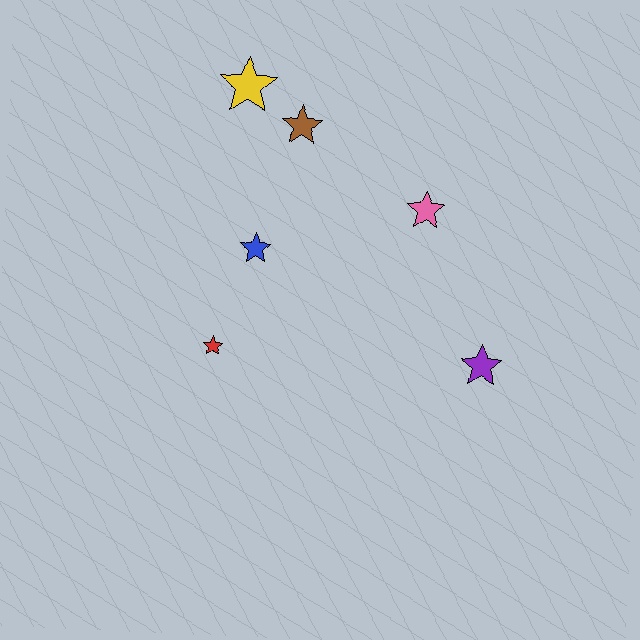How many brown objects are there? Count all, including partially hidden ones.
There is 1 brown object.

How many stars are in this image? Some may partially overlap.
There are 6 stars.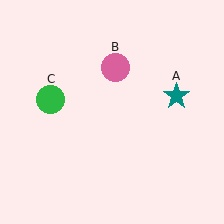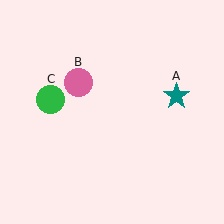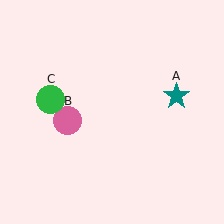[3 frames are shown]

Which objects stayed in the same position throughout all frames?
Teal star (object A) and green circle (object C) remained stationary.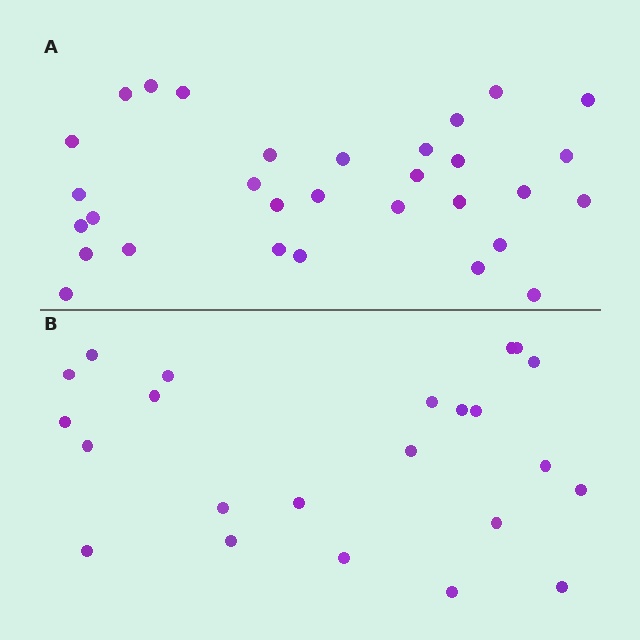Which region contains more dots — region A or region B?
Region A (the top region) has more dots.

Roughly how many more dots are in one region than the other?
Region A has roughly 8 or so more dots than region B.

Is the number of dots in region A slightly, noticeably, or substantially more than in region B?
Region A has noticeably more, but not dramatically so. The ratio is roughly 1.3 to 1.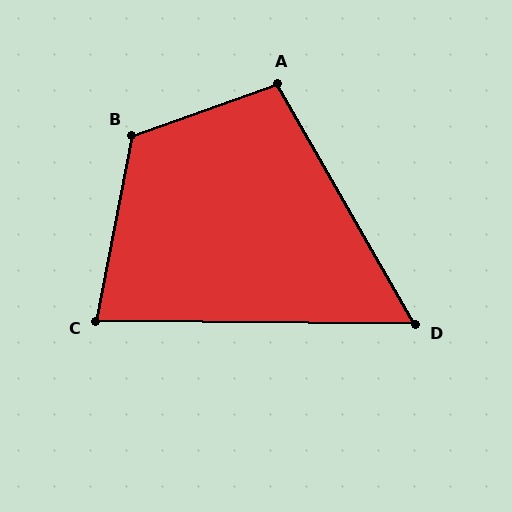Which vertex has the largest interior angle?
B, at approximately 120 degrees.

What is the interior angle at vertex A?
Approximately 100 degrees (obtuse).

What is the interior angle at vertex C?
Approximately 80 degrees (acute).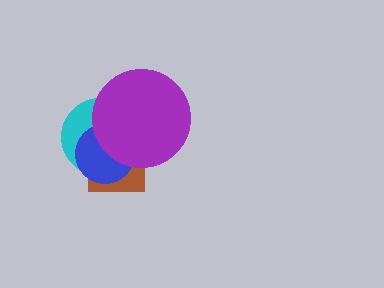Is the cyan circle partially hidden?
Yes, it is partially covered by another shape.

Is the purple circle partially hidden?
No, no other shape covers it.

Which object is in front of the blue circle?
The purple circle is in front of the blue circle.